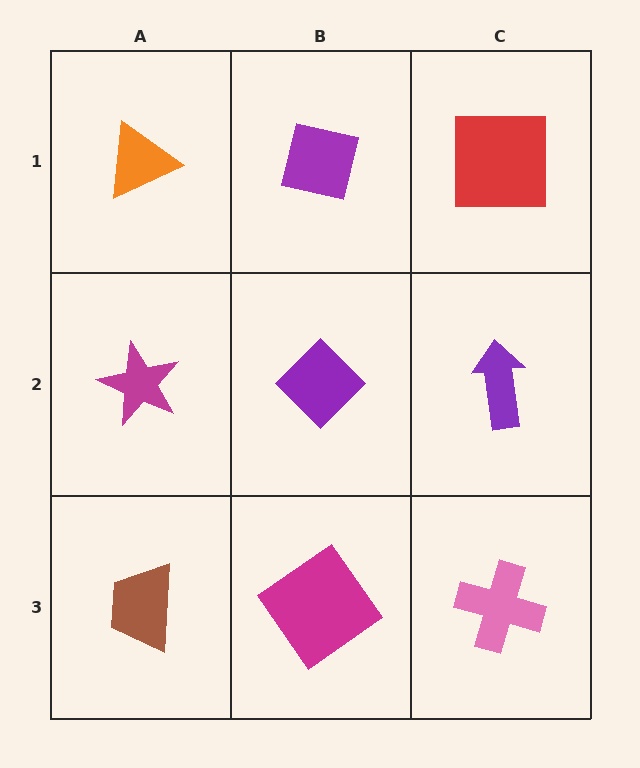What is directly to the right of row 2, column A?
A purple diamond.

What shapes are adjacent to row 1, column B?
A purple diamond (row 2, column B), an orange triangle (row 1, column A), a red square (row 1, column C).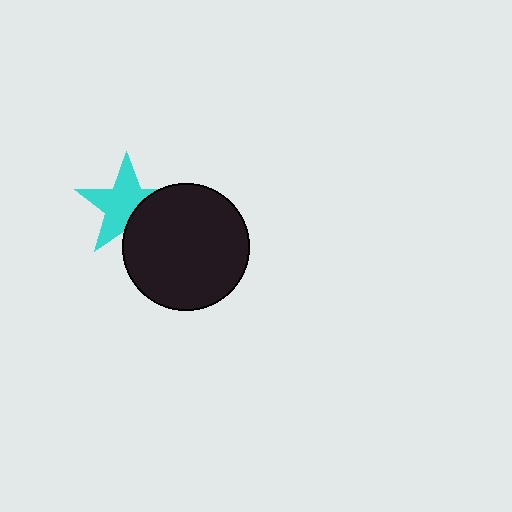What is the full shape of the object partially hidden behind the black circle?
The partially hidden object is a cyan star.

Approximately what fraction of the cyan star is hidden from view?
Roughly 33% of the cyan star is hidden behind the black circle.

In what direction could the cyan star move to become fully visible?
The cyan star could move toward the upper-left. That would shift it out from behind the black circle entirely.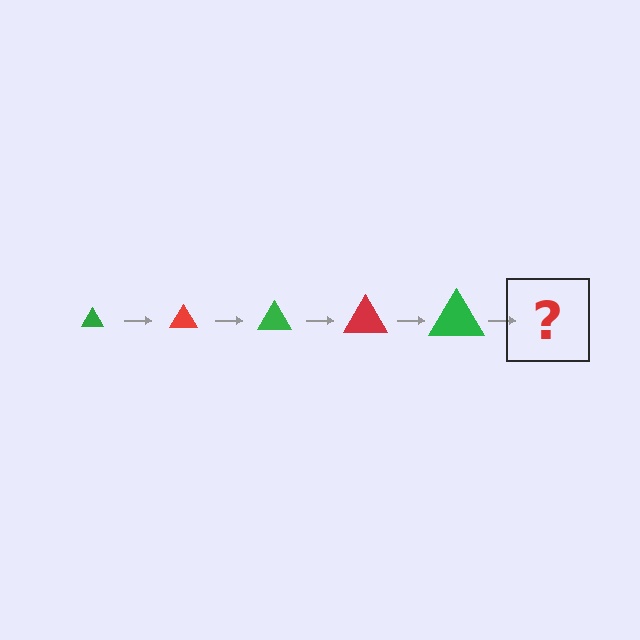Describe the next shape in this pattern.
It should be a red triangle, larger than the previous one.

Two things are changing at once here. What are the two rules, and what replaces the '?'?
The two rules are that the triangle grows larger each step and the color cycles through green and red. The '?' should be a red triangle, larger than the previous one.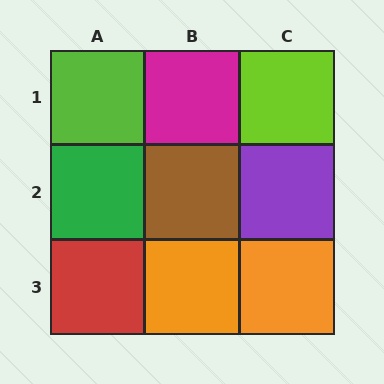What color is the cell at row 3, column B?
Orange.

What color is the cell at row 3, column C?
Orange.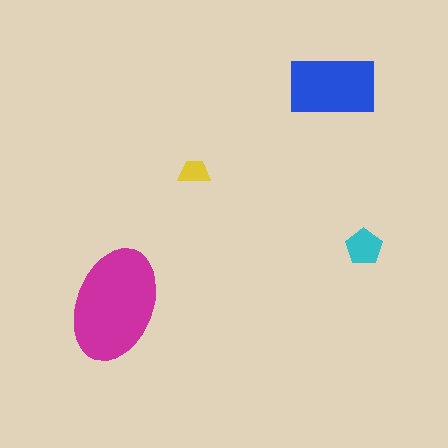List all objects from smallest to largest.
The yellow trapezoid, the cyan pentagon, the blue rectangle, the magenta ellipse.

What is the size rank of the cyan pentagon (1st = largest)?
3rd.